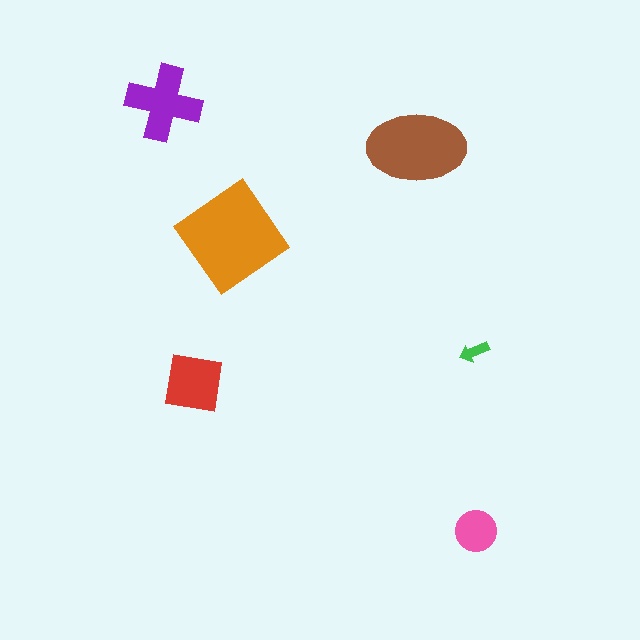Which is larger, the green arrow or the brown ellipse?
The brown ellipse.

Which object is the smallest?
The green arrow.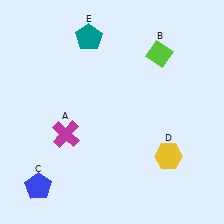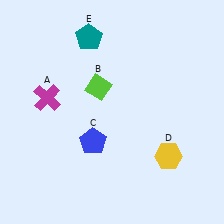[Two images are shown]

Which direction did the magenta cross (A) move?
The magenta cross (A) moved up.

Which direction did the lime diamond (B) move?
The lime diamond (B) moved left.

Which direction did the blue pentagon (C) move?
The blue pentagon (C) moved right.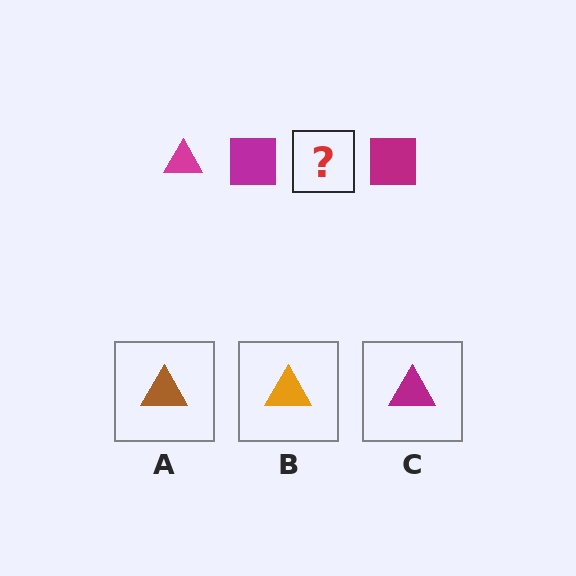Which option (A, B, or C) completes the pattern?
C.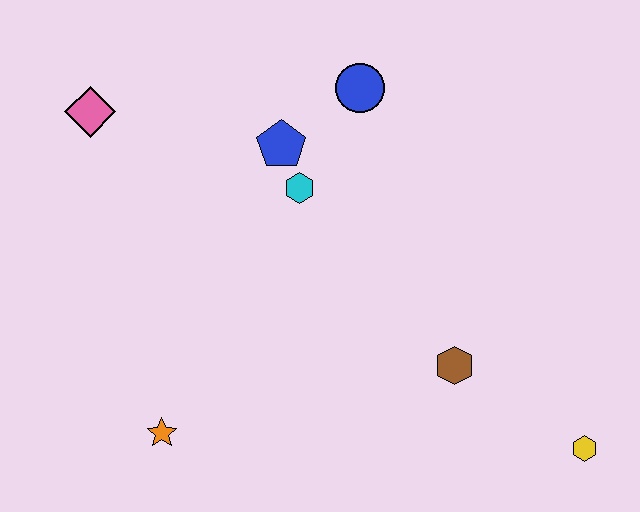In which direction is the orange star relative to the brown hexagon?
The orange star is to the left of the brown hexagon.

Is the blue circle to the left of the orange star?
No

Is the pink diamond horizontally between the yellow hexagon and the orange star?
No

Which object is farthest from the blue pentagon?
The yellow hexagon is farthest from the blue pentagon.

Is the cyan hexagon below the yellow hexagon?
No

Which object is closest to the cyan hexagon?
The blue pentagon is closest to the cyan hexagon.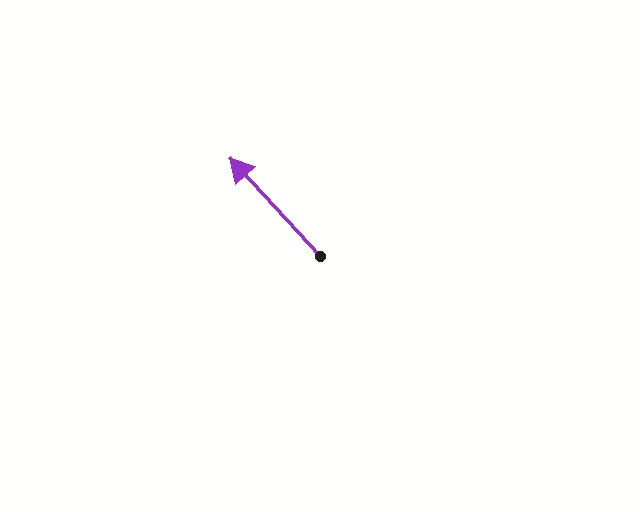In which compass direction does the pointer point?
Northwest.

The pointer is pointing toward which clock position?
Roughly 11 o'clock.